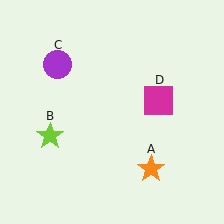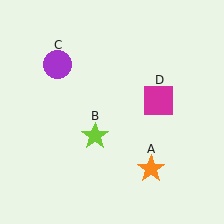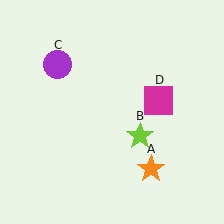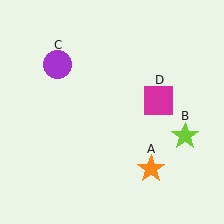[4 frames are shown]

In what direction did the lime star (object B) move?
The lime star (object B) moved right.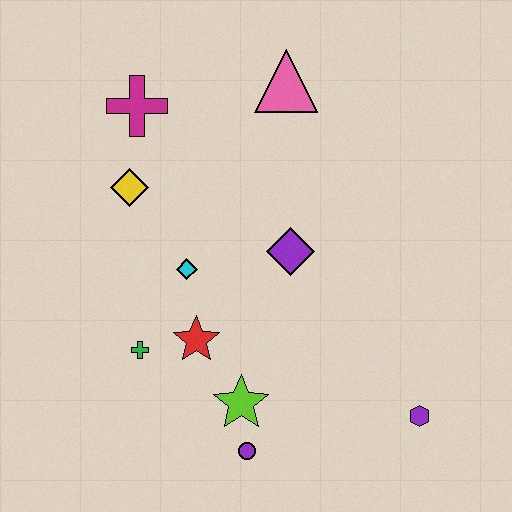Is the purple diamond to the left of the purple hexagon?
Yes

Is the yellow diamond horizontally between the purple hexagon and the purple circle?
No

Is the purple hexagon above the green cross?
No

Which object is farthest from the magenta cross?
The purple hexagon is farthest from the magenta cross.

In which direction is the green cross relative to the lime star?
The green cross is to the left of the lime star.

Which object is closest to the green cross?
The red star is closest to the green cross.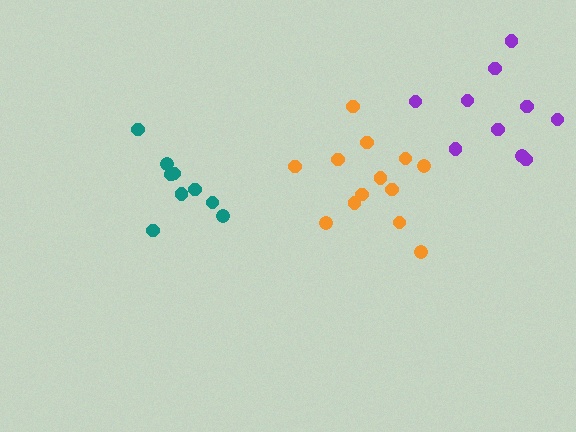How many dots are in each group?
Group 1: 9 dots, Group 2: 13 dots, Group 3: 10 dots (32 total).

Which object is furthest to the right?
The purple cluster is rightmost.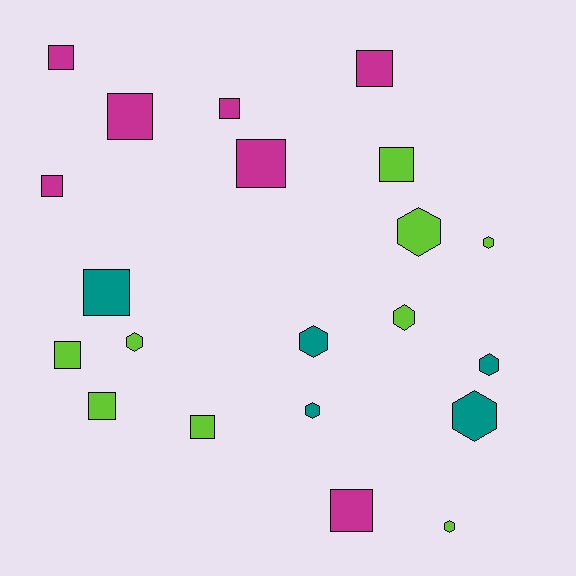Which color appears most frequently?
Lime, with 9 objects.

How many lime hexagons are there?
There are 5 lime hexagons.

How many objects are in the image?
There are 21 objects.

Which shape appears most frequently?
Square, with 12 objects.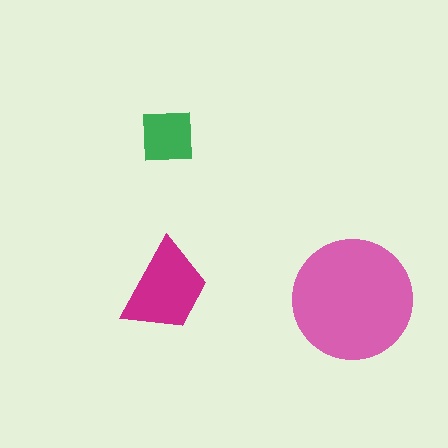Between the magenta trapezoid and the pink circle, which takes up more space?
The pink circle.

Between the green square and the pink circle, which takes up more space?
The pink circle.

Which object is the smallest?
The green square.